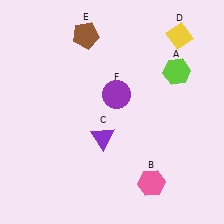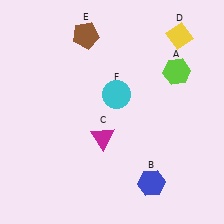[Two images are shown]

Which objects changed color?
B changed from pink to blue. C changed from purple to magenta. F changed from purple to cyan.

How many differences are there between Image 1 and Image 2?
There are 3 differences between the two images.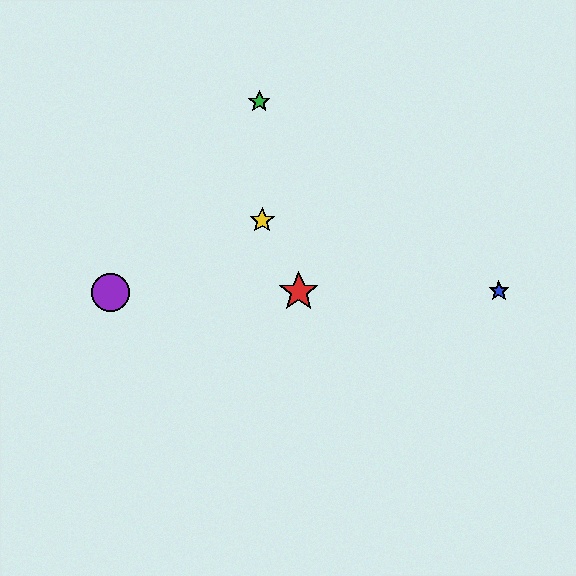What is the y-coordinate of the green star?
The green star is at y≈102.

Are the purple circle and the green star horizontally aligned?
No, the purple circle is at y≈293 and the green star is at y≈102.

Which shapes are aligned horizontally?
The red star, the blue star, the purple circle are aligned horizontally.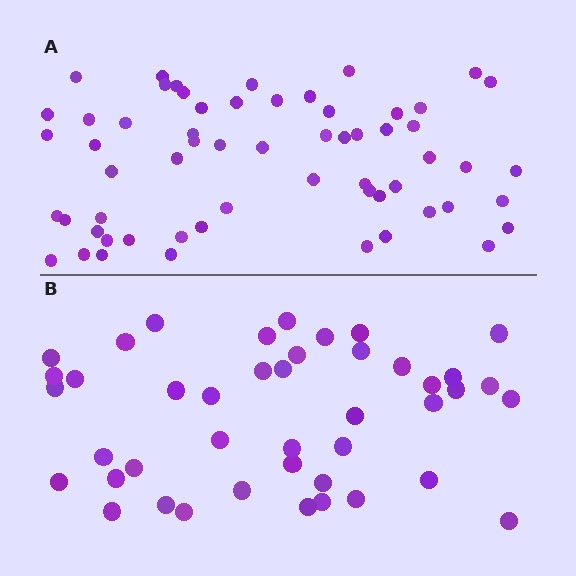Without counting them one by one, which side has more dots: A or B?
Region A (the top region) has more dots.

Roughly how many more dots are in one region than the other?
Region A has approximately 15 more dots than region B.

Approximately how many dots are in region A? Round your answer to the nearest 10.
About 60 dots.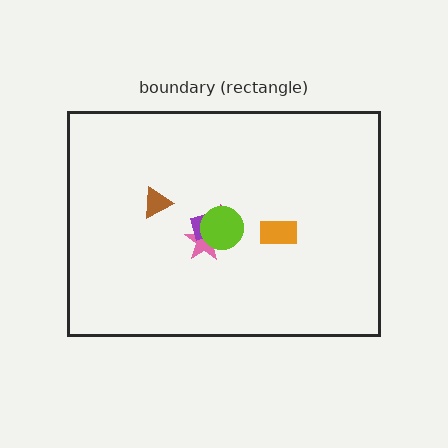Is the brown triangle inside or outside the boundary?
Inside.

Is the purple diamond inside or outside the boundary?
Inside.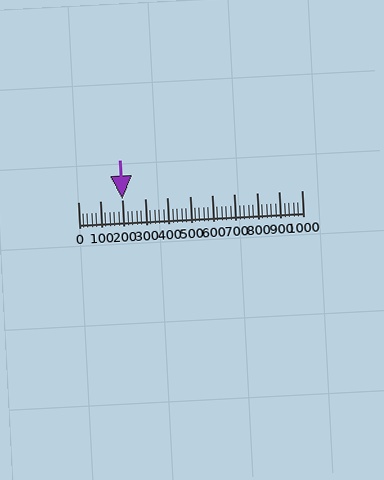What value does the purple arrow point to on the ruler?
The purple arrow points to approximately 200.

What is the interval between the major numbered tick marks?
The major tick marks are spaced 100 units apart.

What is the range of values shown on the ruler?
The ruler shows values from 0 to 1000.